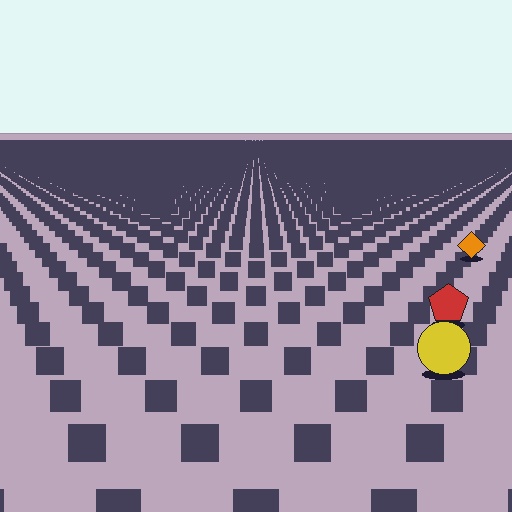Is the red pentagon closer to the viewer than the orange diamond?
Yes. The red pentagon is closer — you can tell from the texture gradient: the ground texture is coarser near it.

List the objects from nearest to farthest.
From nearest to farthest: the yellow circle, the red pentagon, the orange diamond.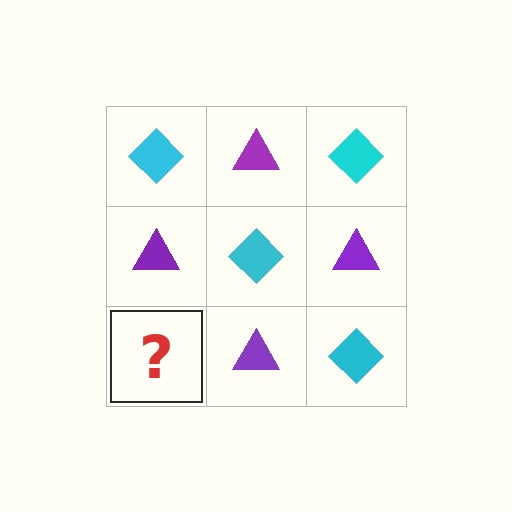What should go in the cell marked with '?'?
The missing cell should contain a cyan diamond.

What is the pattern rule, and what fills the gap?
The rule is that it alternates cyan diamond and purple triangle in a checkerboard pattern. The gap should be filled with a cyan diamond.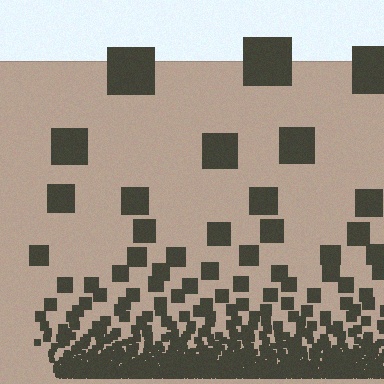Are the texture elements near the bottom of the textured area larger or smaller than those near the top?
Smaller. The gradient is inverted — elements near the bottom are smaller and denser.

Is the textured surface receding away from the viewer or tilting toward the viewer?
The surface appears to tilt toward the viewer. Texture elements get larger and sparser toward the top.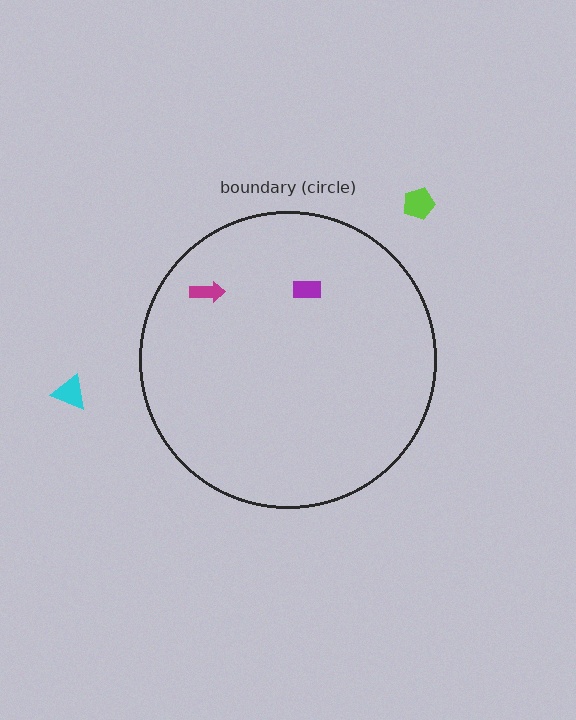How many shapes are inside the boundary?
2 inside, 2 outside.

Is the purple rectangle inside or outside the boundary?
Inside.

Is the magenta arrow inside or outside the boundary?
Inside.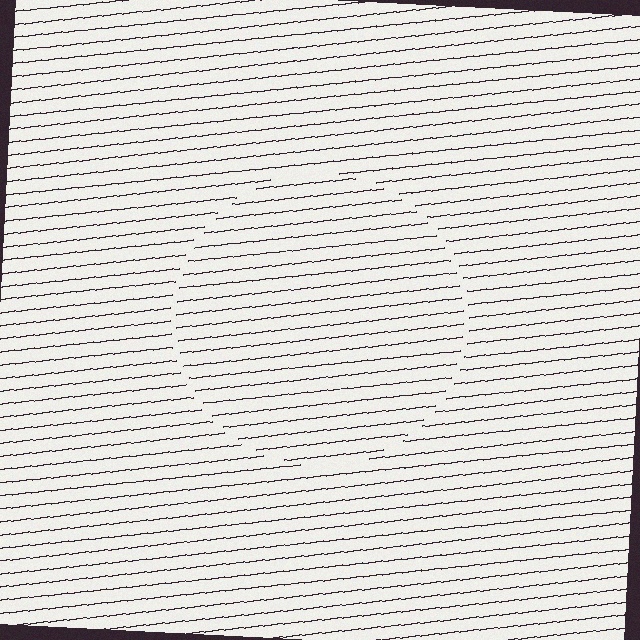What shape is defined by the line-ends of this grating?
An illusory circle. The interior of the shape contains the same grating, shifted by half a period — the contour is defined by the phase discontinuity where line-ends from the inner and outer gratings abut.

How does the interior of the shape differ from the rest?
The interior of the shape contains the same grating, shifted by half a period — the contour is defined by the phase discontinuity where line-ends from the inner and outer gratings abut.